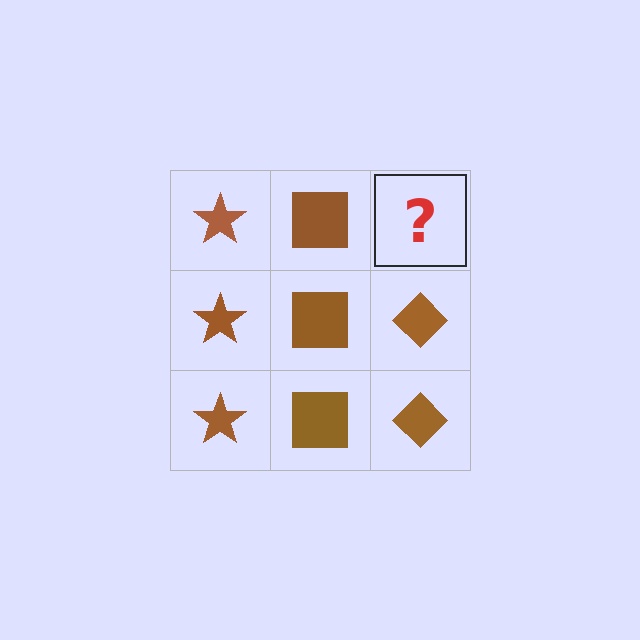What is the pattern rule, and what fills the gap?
The rule is that each column has a consistent shape. The gap should be filled with a brown diamond.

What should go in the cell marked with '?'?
The missing cell should contain a brown diamond.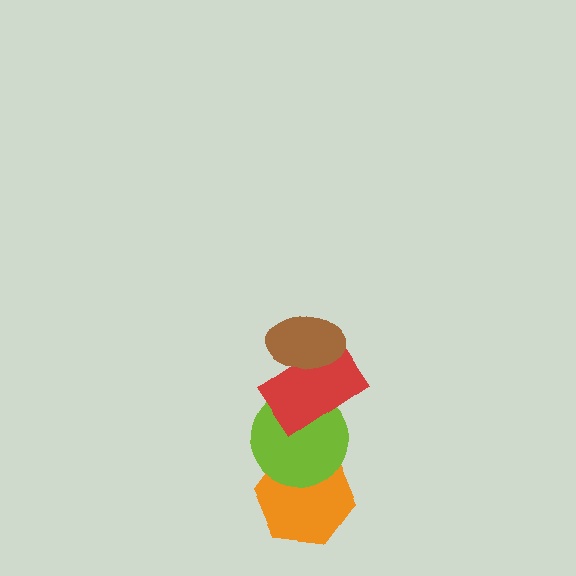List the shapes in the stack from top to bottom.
From top to bottom: the brown ellipse, the red rectangle, the lime circle, the orange hexagon.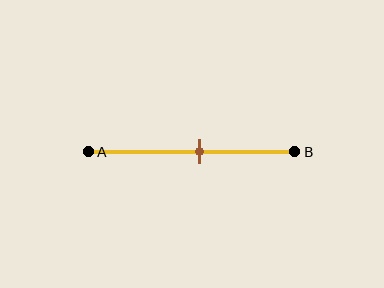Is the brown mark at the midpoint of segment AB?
No, the mark is at about 55% from A, not at the 50% midpoint.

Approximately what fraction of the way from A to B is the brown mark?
The brown mark is approximately 55% of the way from A to B.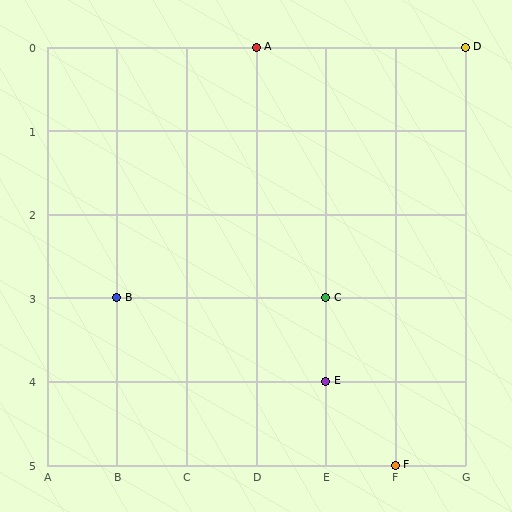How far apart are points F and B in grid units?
Points F and B are 4 columns and 2 rows apart (about 4.5 grid units diagonally).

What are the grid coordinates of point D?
Point D is at grid coordinates (G, 0).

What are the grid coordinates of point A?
Point A is at grid coordinates (D, 0).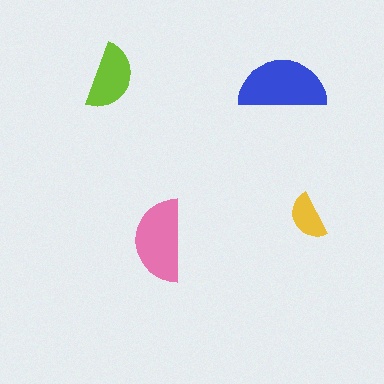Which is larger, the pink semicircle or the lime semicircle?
The pink one.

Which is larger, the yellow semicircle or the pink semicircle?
The pink one.